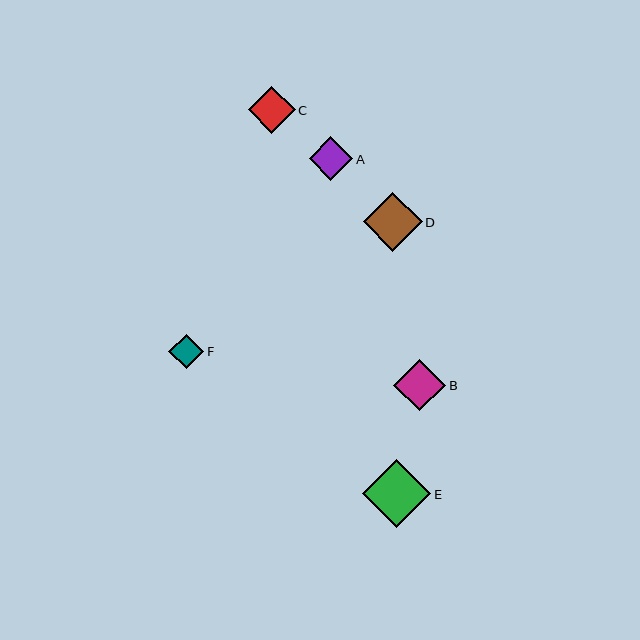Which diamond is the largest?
Diamond E is the largest with a size of approximately 68 pixels.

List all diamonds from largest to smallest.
From largest to smallest: E, D, B, C, A, F.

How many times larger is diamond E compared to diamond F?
Diamond E is approximately 2.0 times the size of diamond F.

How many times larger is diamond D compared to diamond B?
Diamond D is approximately 1.1 times the size of diamond B.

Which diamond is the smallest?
Diamond F is the smallest with a size of approximately 35 pixels.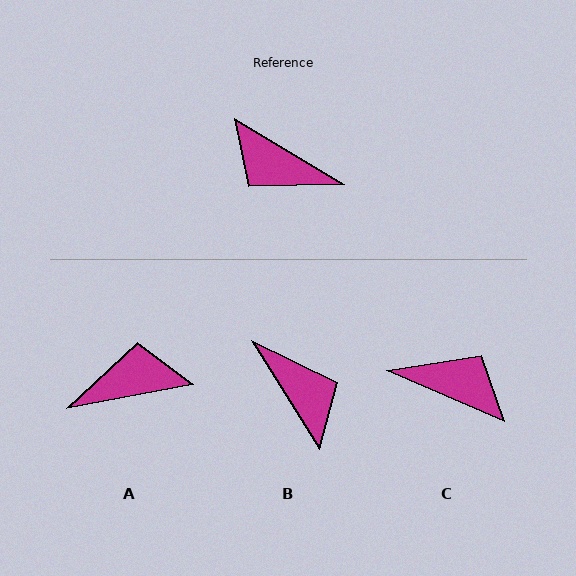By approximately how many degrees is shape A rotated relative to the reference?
Approximately 138 degrees clockwise.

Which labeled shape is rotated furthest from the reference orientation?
C, about 172 degrees away.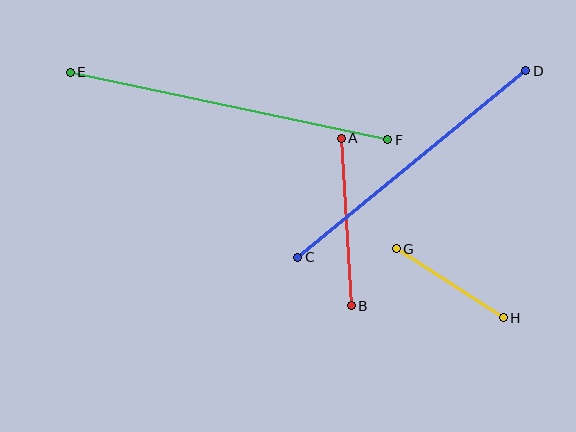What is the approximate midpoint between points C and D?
The midpoint is at approximately (412, 164) pixels.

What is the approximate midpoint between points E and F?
The midpoint is at approximately (229, 106) pixels.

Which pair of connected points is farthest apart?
Points E and F are farthest apart.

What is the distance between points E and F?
The distance is approximately 324 pixels.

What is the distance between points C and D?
The distance is approximately 295 pixels.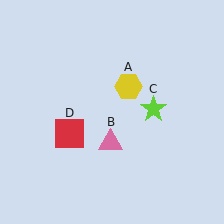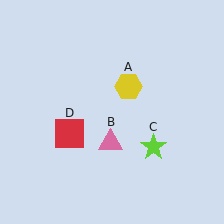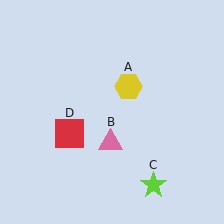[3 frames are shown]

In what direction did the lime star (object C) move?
The lime star (object C) moved down.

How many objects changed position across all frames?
1 object changed position: lime star (object C).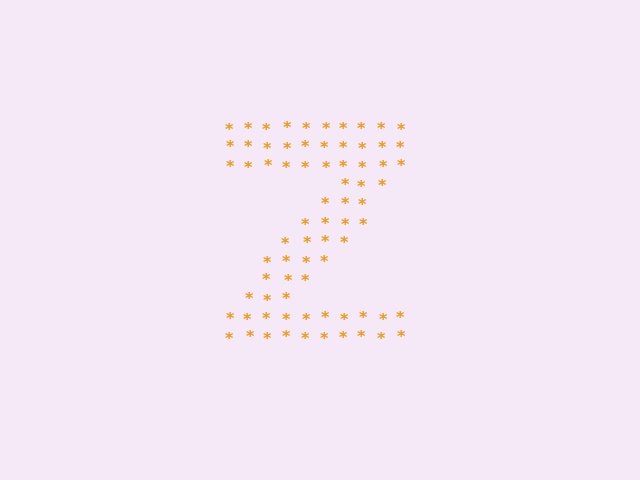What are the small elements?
The small elements are asterisks.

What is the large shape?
The large shape is the letter Z.